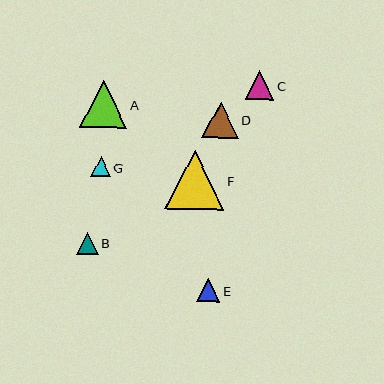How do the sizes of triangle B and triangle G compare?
Triangle B and triangle G are approximately the same size.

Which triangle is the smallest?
Triangle G is the smallest with a size of approximately 20 pixels.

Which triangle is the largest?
Triangle F is the largest with a size of approximately 59 pixels.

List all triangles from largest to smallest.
From largest to smallest: F, A, D, C, E, B, G.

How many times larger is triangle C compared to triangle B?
Triangle C is approximately 1.3 times the size of triangle B.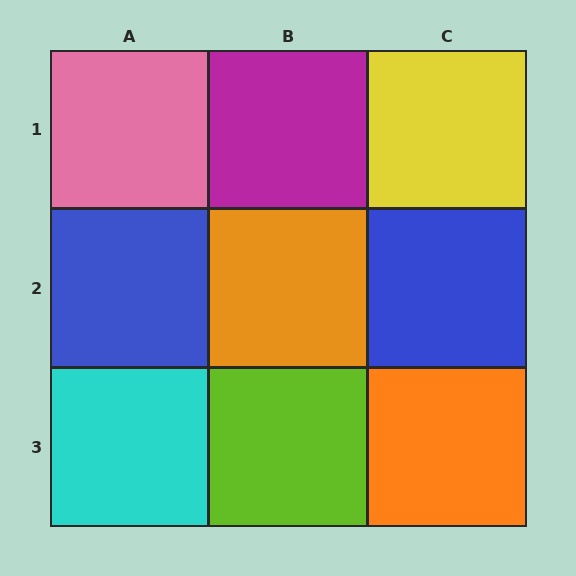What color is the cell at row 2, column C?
Blue.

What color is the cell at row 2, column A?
Blue.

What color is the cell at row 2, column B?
Orange.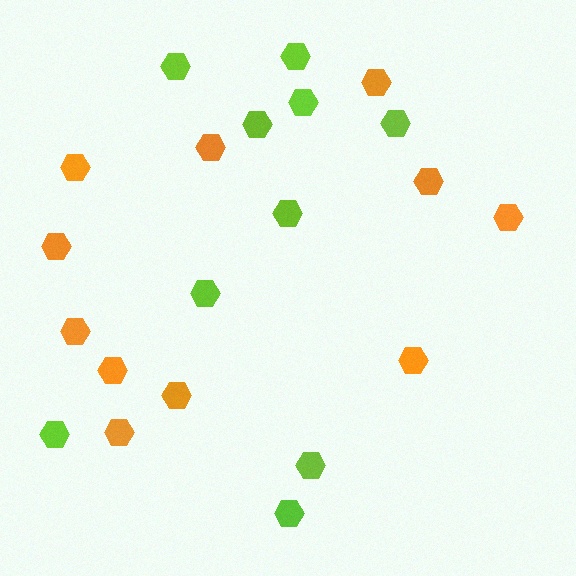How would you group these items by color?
There are 2 groups: one group of lime hexagons (10) and one group of orange hexagons (11).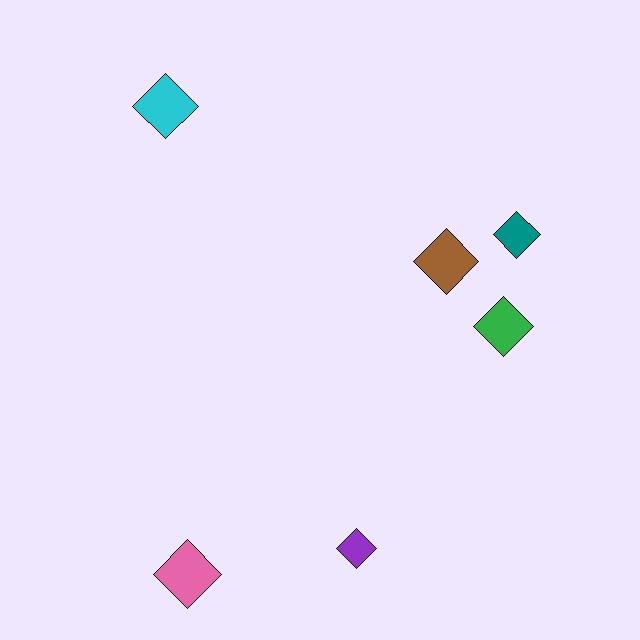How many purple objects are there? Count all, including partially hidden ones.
There is 1 purple object.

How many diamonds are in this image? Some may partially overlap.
There are 6 diamonds.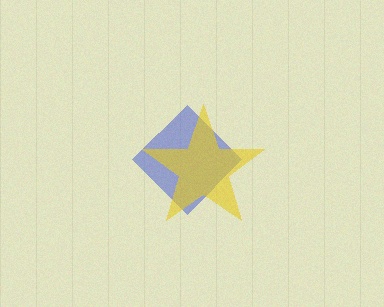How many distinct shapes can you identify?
There are 2 distinct shapes: a blue diamond, a yellow star.